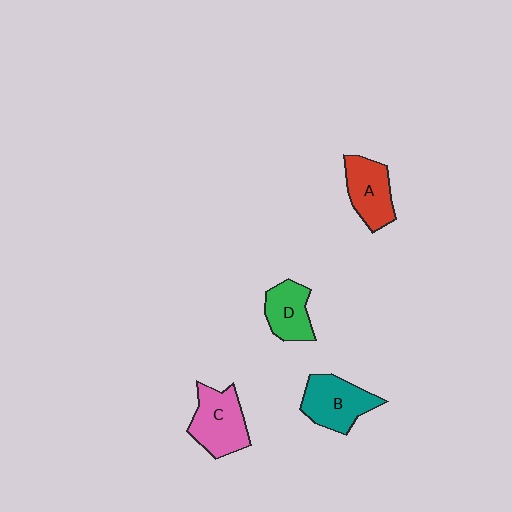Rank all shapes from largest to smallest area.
From largest to smallest: C (pink), B (teal), A (red), D (green).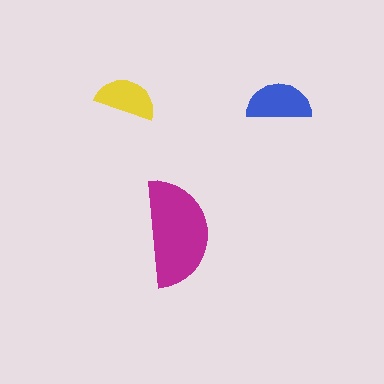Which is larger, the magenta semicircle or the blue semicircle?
The magenta one.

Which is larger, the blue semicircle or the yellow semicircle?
The blue one.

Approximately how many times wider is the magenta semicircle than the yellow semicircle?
About 2 times wider.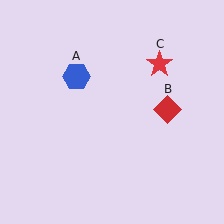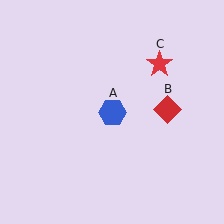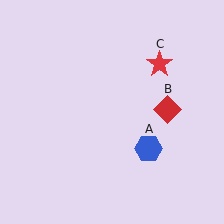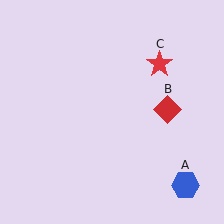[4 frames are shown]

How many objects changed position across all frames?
1 object changed position: blue hexagon (object A).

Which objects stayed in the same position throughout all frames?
Red diamond (object B) and red star (object C) remained stationary.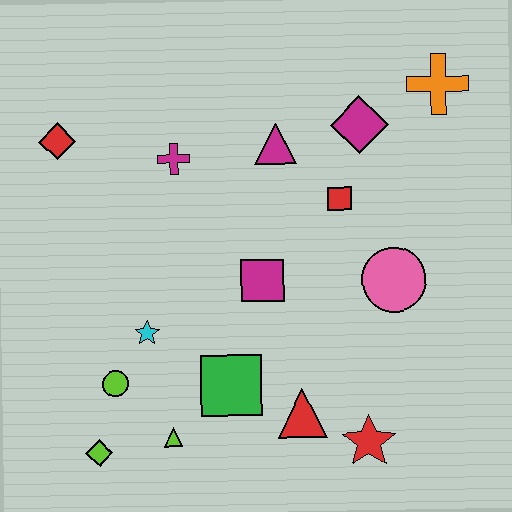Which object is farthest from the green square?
The orange cross is farthest from the green square.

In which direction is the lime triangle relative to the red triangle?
The lime triangle is to the left of the red triangle.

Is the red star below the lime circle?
Yes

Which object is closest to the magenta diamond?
The red square is closest to the magenta diamond.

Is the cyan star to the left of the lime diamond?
No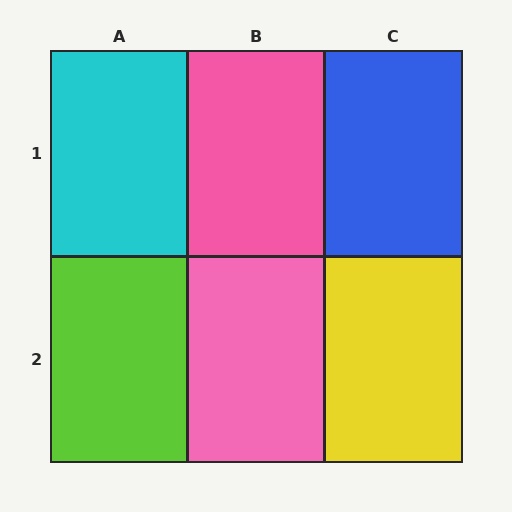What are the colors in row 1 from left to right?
Cyan, pink, blue.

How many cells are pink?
2 cells are pink.